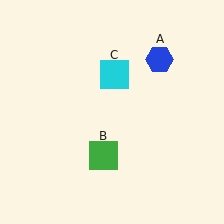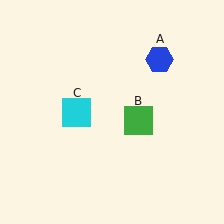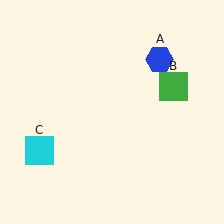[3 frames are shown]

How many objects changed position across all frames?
2 objects changed position: green square (object B), cyan square (object C).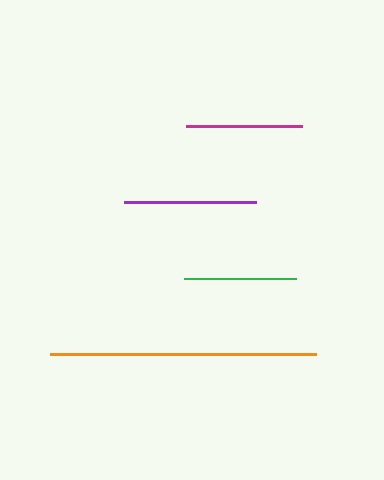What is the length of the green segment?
The green segment is approximately 112 pixels long.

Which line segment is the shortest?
The green line is the shortest at approximately 112 pixels.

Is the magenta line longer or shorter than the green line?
The magenta line is longer than the green line.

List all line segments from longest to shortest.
From longest to shortest: orange, purple, magenta, green.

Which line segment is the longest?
The orange line is the longest at approximately 266 pixels.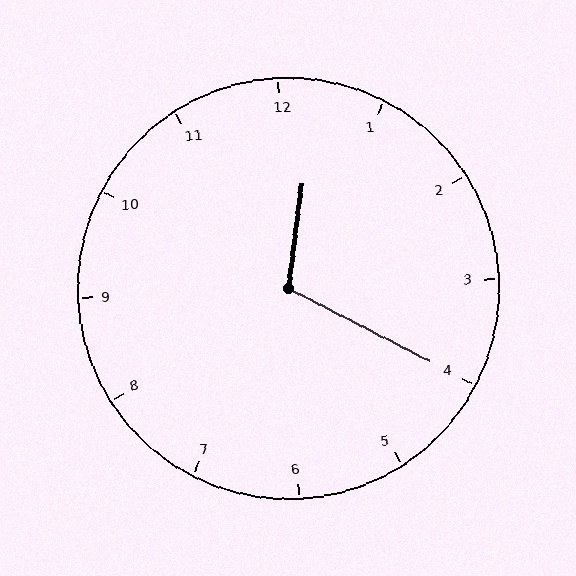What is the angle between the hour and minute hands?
Approximately 110 degrees.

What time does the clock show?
12:20.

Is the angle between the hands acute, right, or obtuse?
It is obtuse.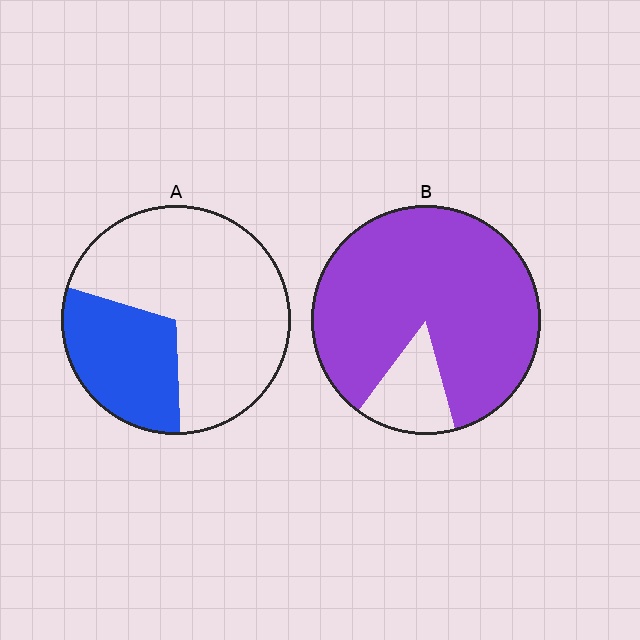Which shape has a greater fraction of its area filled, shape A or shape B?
Shape B.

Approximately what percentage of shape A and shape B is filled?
A is approximately 30% and B is approximately 85%.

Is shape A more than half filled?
No.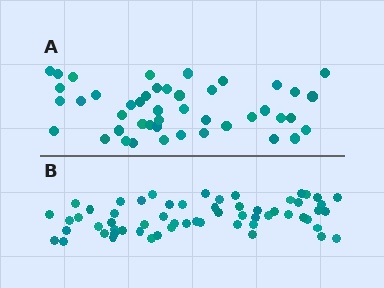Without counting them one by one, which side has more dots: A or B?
Region B (the bottom region) has more dots.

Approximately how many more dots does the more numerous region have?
Region B has approximately 15 more dots than region A.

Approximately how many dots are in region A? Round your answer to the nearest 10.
About 40 dots. (The exact count is 45, which rounds to 40.)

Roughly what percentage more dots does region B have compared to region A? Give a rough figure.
About 35% more.